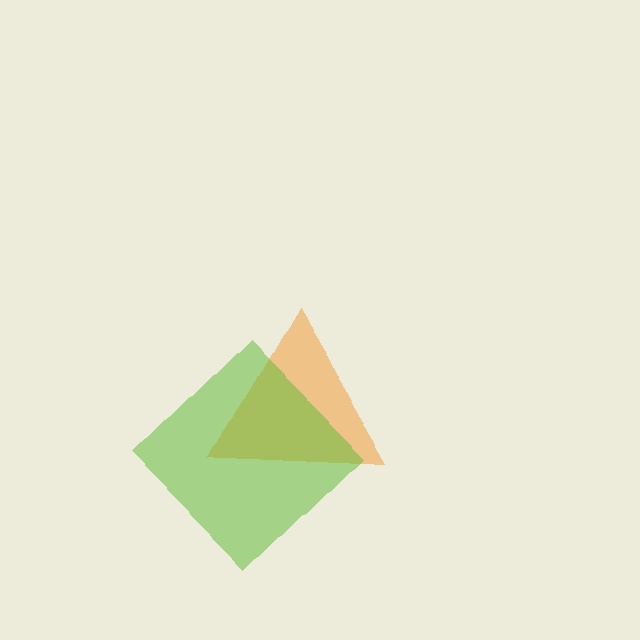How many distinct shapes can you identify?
There are 2 distinct shapes: an orange triangle, a lime diamond.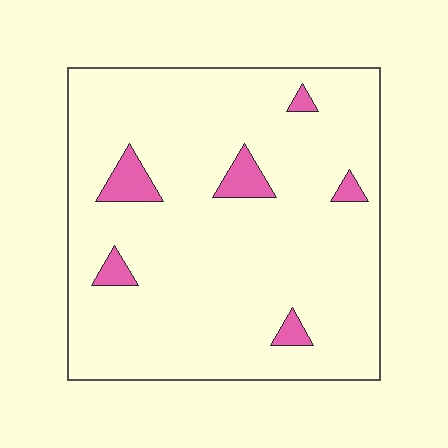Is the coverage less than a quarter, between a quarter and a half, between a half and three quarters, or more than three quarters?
Less than a quarter.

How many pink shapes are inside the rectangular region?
6.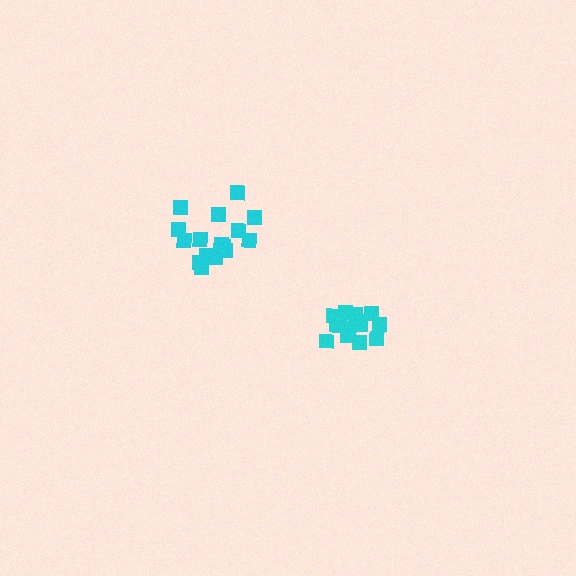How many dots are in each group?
Group 1: 15 dots, Group 2: 16 dots (31 total).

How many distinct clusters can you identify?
There are 2 distinct clusters.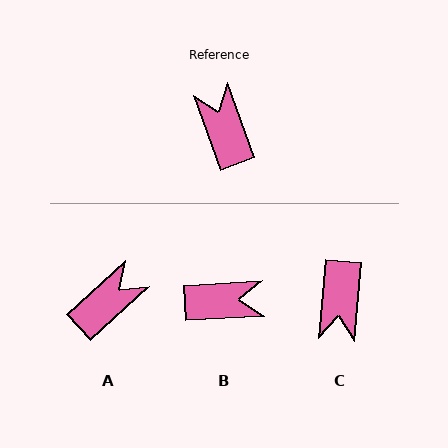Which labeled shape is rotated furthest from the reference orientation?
C, about 155 degrees away.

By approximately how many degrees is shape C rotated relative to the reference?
Approximately 155 degrees counter-clockwise.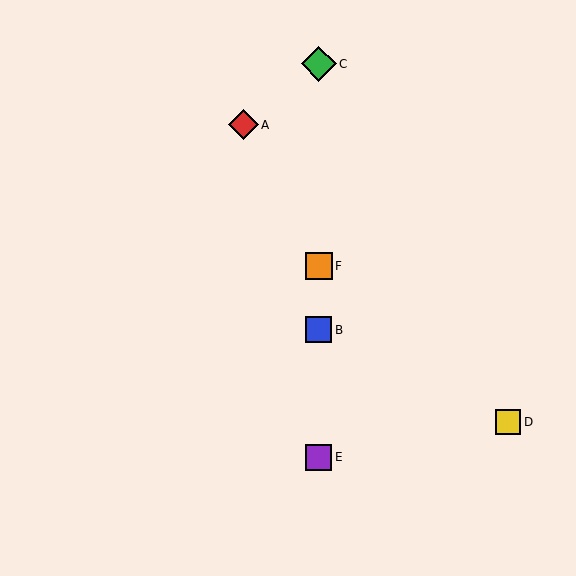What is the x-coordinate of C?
Object C is at x≈319.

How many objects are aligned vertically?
4 objects (B, C, E, F) are aligned vertically.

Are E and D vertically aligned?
No, E is at x≈319 and D is at x≈508.